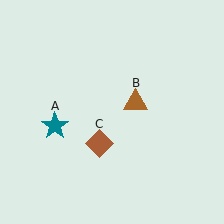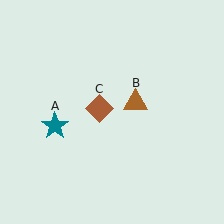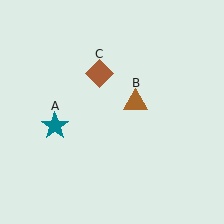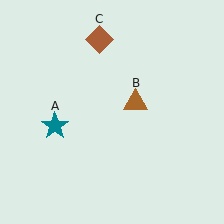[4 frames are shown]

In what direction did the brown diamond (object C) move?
The brown diamond (object C) moved up.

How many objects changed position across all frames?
1 object changed position: brown diamond (object C).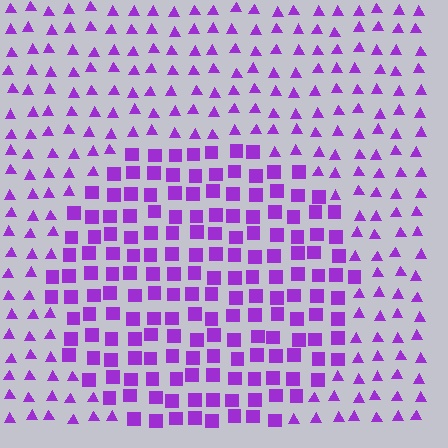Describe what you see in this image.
The image is filled with small purple elements arranged in a uniform grid. A circle-shaped region contains squares, while the surrounding area contains triangles. The boundary is defined purely by the change in element shape.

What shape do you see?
I see a circle.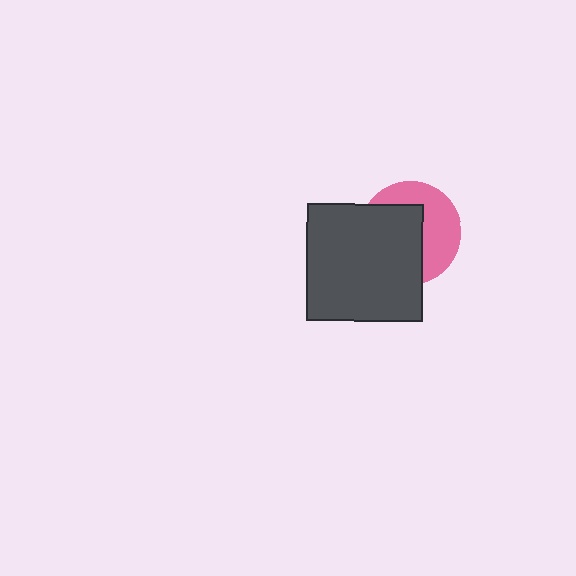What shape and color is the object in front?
The object in front is a dark gray square.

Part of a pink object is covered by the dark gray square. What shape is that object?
It is a circle.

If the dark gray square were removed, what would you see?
You would see the complete pink circle.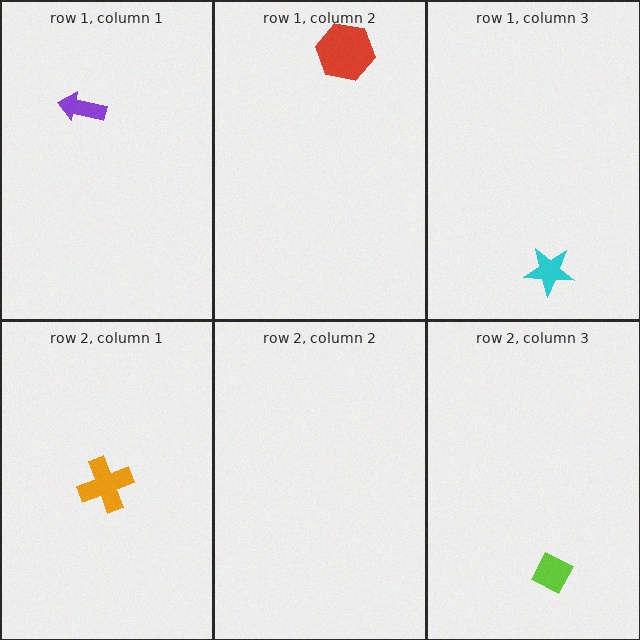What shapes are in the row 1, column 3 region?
The cyan star.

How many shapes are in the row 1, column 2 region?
1.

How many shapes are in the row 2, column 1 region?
1.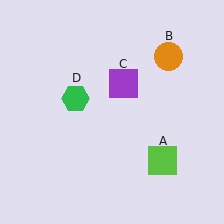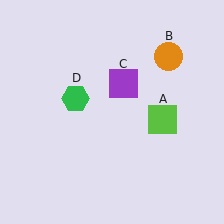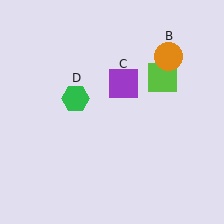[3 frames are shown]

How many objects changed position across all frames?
1 object changed position: lime square (object A).